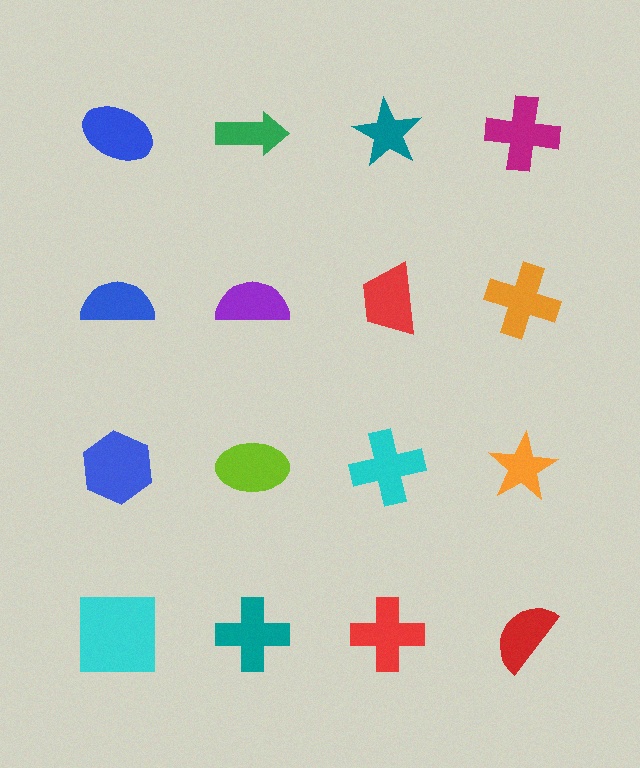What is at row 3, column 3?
A cyan cross.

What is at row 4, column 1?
A cyan square.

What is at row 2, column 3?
A red trapezoid.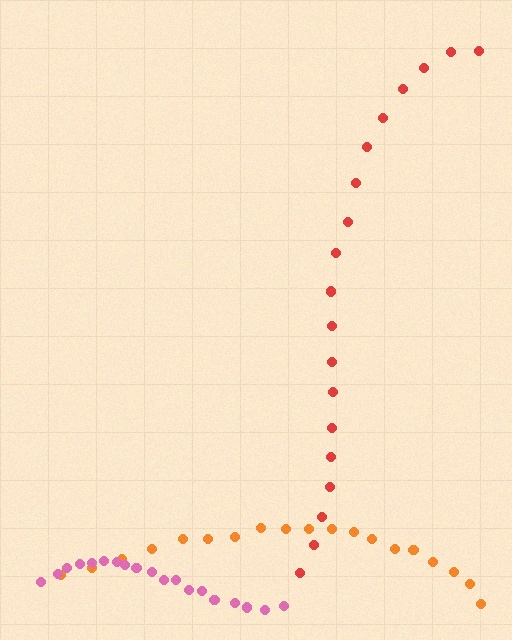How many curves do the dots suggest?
There are 3 distinct paths.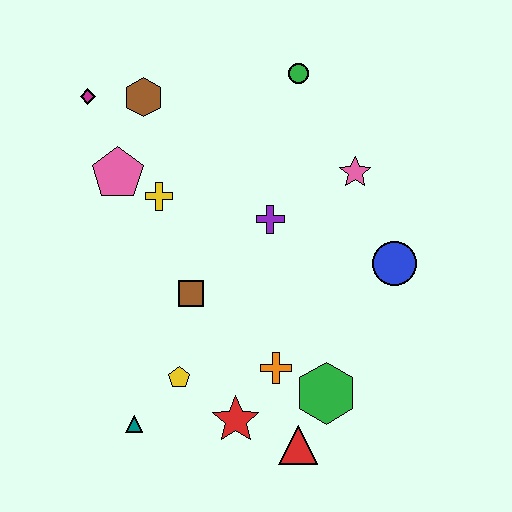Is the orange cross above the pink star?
No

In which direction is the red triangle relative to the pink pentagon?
The red triangle is below the pink pentagon.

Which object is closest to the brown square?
The yellow pentagon is closest to the brown square.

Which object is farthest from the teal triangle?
The green circle is farthest from the teal triangle.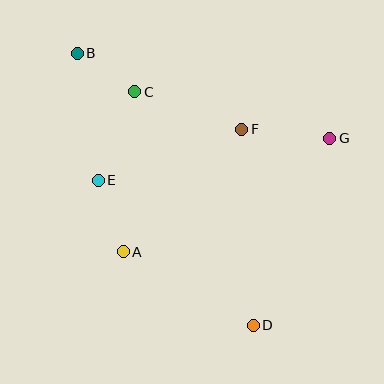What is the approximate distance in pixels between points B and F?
The distance between B and F is approximately 181 pixels.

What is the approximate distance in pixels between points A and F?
The distance between A and F is approximately 171 pixels.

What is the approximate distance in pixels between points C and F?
The distance between C and F is approximately 113 pixels.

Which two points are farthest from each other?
Points B and D are farthest from each other.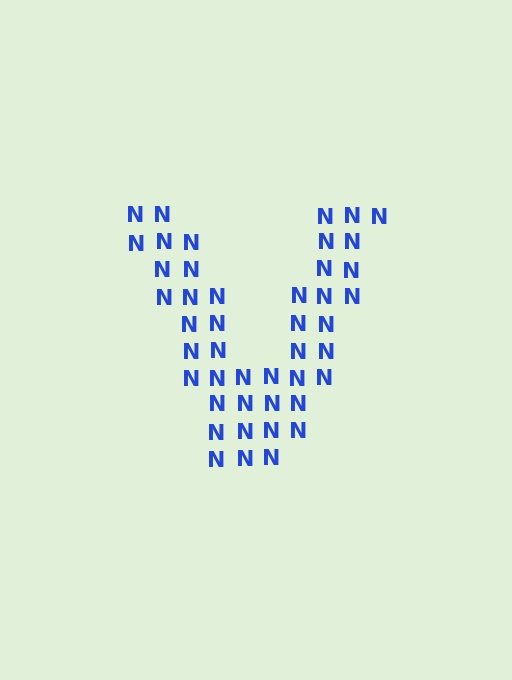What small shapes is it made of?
It is made of small letter N's.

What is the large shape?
The large shape is the letter V.